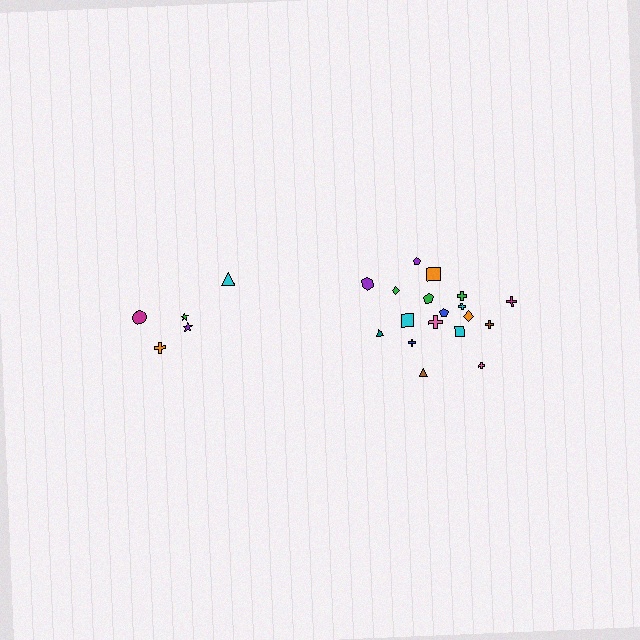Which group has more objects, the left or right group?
The right group.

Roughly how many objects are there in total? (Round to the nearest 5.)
Roughly 25 objects in total.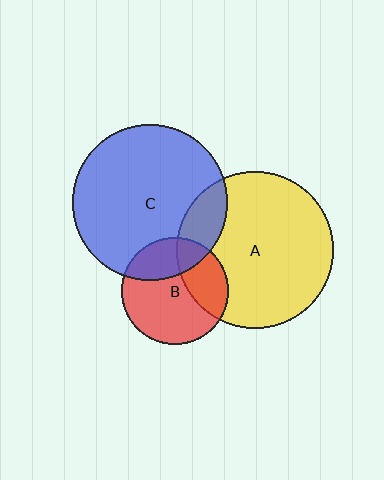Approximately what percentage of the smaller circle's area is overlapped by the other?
Approximately 15%.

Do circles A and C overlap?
Yes.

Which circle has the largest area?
Circle A (yellow).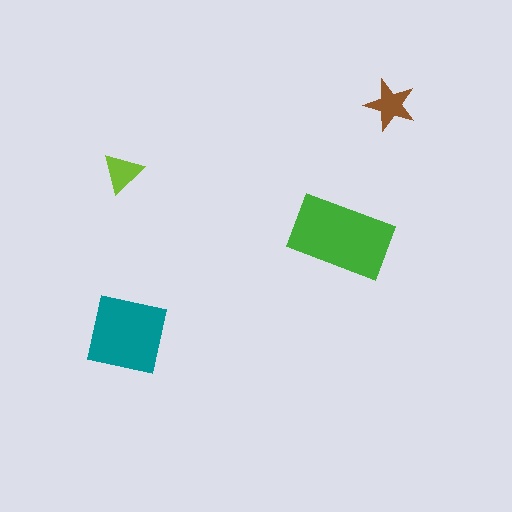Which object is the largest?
The green rectangle.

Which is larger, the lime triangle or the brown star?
The brown star.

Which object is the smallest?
The lime triangle.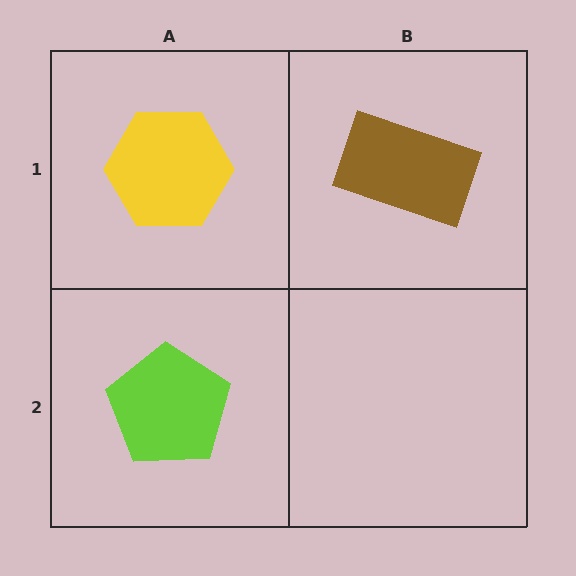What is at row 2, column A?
A lime pentagon.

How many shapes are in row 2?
1 shape.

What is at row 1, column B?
A brown rectangle.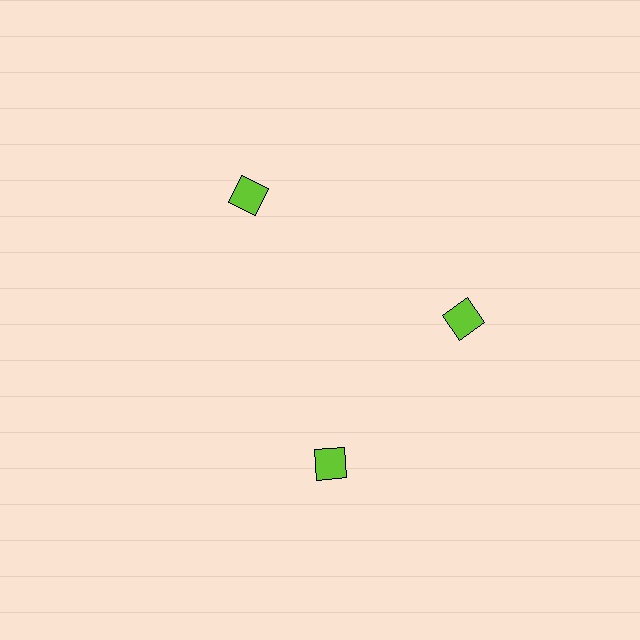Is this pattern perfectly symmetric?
No. The 3 lime squares are arranged in a ring, but one element near the 7 o'clock position is rotated out of alignment along the ring, breaking the 3-fold rotational symmetry.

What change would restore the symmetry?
The symmetry would be restored by rotating it back into even spacing with its neighbors so that all 3 squares sit at equal angles and equal distance from the center.